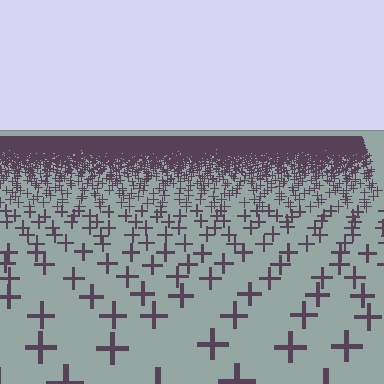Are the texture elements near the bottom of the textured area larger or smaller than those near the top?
Larger. Near the bottom, elements are closer to the viewer and appear at a bigger on-screen size.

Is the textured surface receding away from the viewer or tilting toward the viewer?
The surface is receding away from the viewer. Texture elements get smaller and denser toward the top.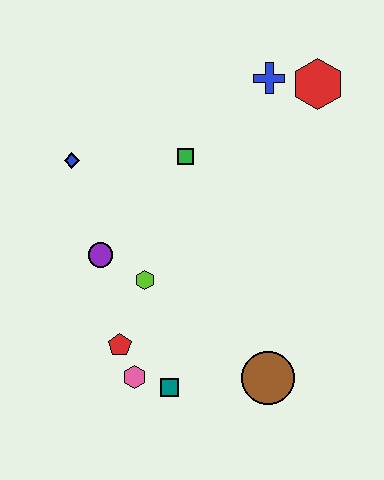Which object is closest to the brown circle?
The teal square is closest to the brown circle.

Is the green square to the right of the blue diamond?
Yes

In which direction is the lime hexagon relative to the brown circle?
The lime hexagon is to the left of the brown circle.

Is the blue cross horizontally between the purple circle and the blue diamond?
No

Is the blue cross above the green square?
Yes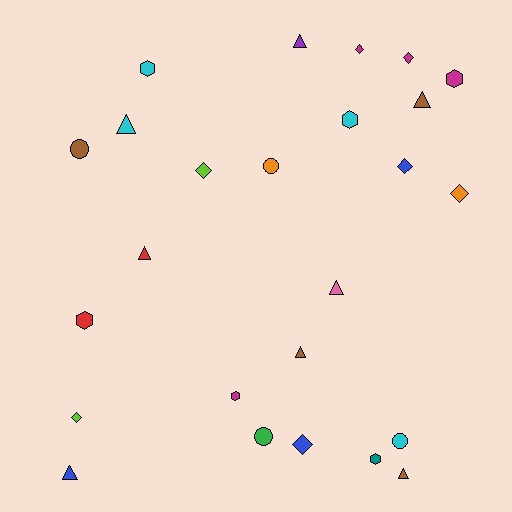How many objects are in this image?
There are 25 objects.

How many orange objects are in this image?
There are 2 orange objects.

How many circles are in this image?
There are 4 circles.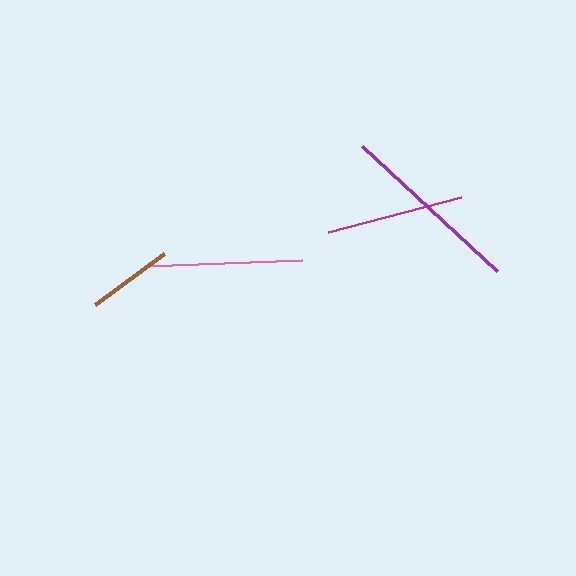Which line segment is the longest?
The purple line is the longest at approximately 184 pixels.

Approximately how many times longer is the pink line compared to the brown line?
The pink line is approximately 1.8 times the length of the brown line.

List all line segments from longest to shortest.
From longest to shortest: purple, pink, magenta, brown.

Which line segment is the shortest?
The brown line is the shortest at approximately 87 pixels.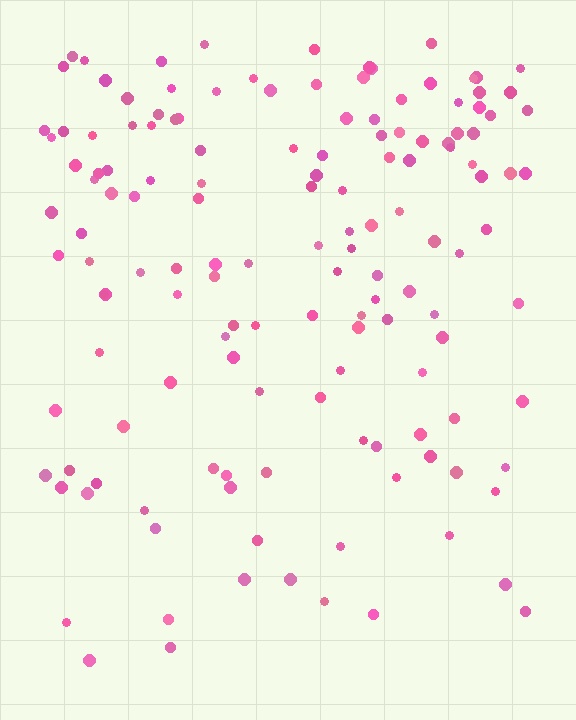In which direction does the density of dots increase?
From bottom to top, with the top side densest.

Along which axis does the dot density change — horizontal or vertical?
Vertical.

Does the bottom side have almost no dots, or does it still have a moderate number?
Still a moderate number, just noticeably fewer than the top.